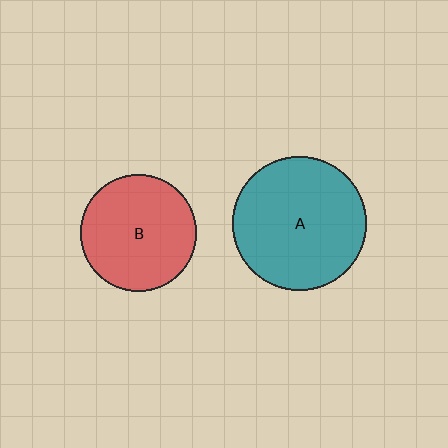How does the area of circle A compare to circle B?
Approximately 1.3 times.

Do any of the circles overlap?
No, none of the circles overlap.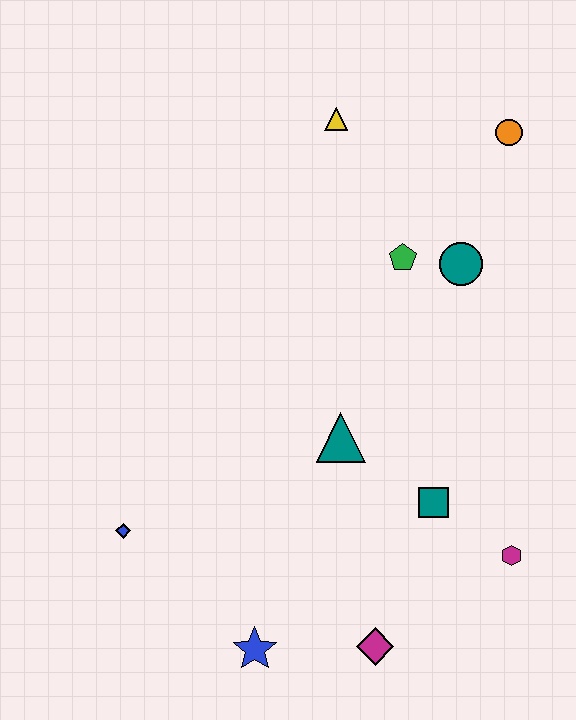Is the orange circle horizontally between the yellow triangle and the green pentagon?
No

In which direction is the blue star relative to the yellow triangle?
The blue star is below the yellow triangle.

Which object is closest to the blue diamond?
The blue star is closest to the blue diamond.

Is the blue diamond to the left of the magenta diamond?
Yes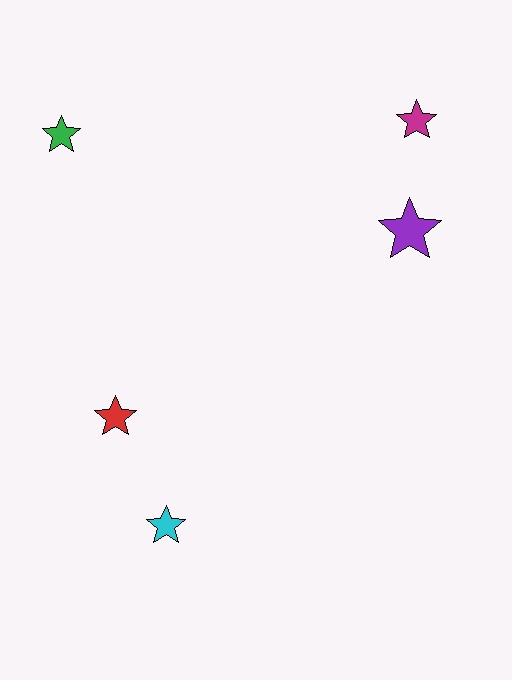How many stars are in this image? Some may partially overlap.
There are 5 stars.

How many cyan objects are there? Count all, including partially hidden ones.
There is 1 cyan object.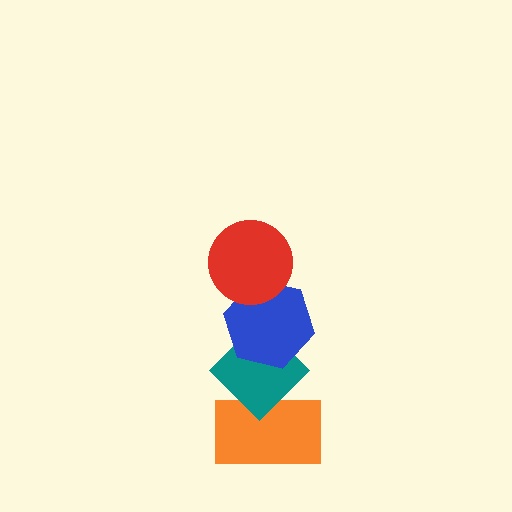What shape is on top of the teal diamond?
The blue hexagon is on top of the teal diamond.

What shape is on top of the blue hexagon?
The red circle is on top of the blue hexagon.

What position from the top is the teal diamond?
The teal diamond is 3rd from the top.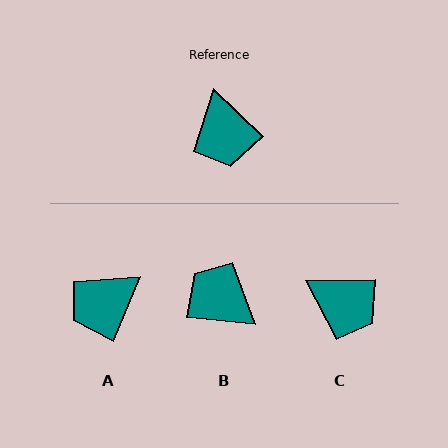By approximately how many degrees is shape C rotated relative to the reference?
Approximately 45 degrees counter-clockwise.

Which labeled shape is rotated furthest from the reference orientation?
B, about 142 degrees away.